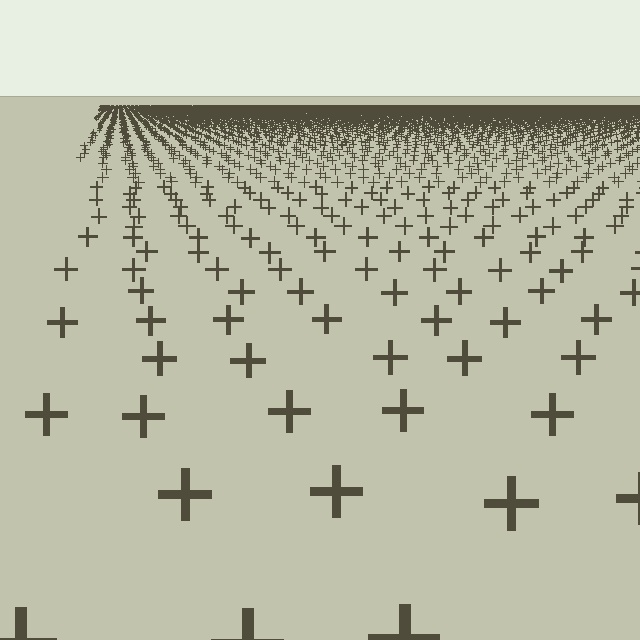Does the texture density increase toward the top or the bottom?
Density increases toward the top.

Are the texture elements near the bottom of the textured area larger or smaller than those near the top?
Larger. Near the bottom, elements are closer to the viewer and appear at a bigger on-screen size.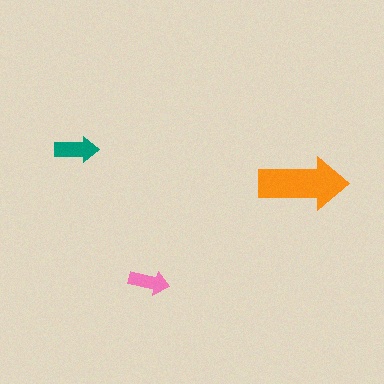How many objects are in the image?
There are 3 objects in the image.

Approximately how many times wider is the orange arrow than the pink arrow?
About 2 times wider.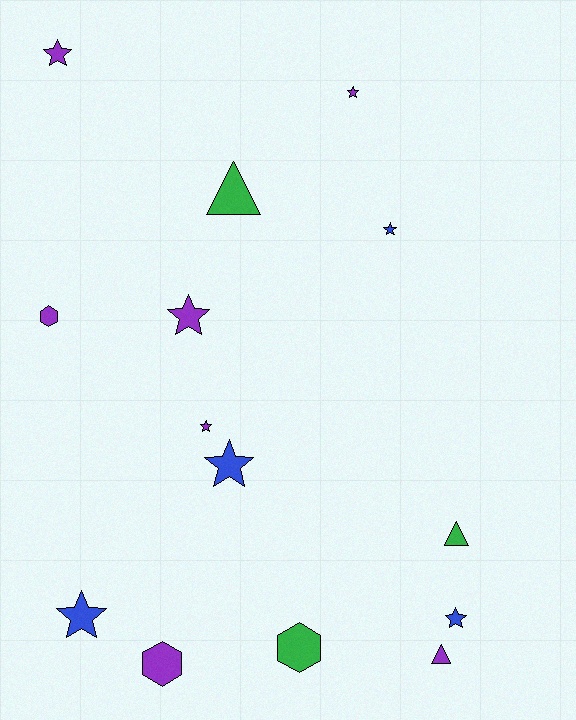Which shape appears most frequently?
Star, with 8 objects.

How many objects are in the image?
There are 14 objects.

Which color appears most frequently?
Purple, with 7 objects.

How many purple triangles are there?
There is 1 purple triangle.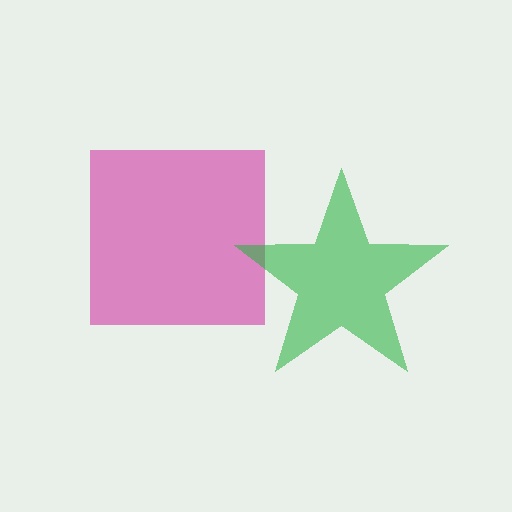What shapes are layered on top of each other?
The layered shapes are: a magenta square, a green star.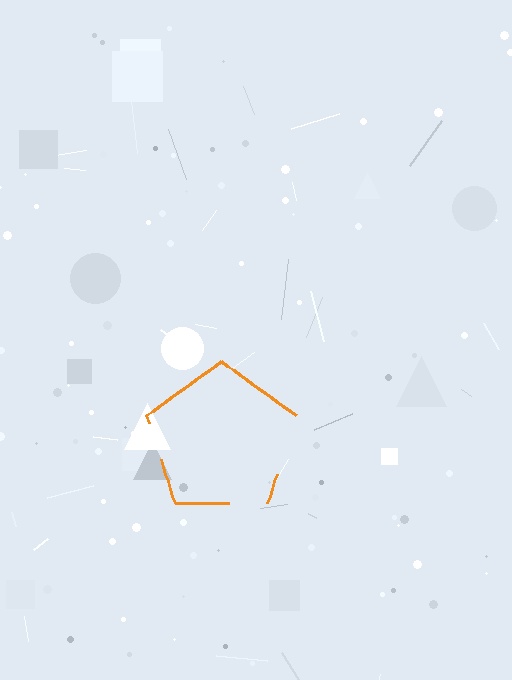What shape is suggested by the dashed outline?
The dashed outline suggests a pentagon.